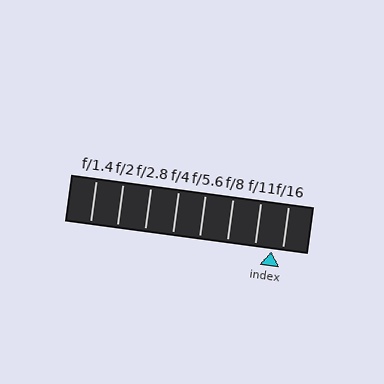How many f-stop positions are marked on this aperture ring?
There are 8 f-stop positions marked.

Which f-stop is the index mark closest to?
The index mark is closest to f/16.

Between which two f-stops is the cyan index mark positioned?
The index mark is between f/11 and f/16.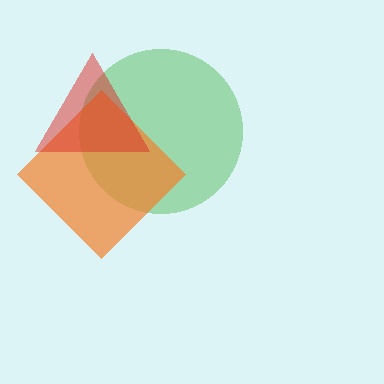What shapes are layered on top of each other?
The layered shapes are: a green circle, an orange diamond, a red triangle.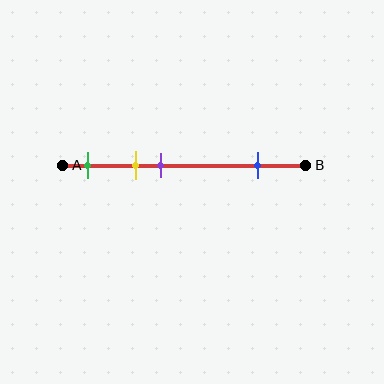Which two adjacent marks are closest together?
The yellow and purple marks are the closest adjacent pair.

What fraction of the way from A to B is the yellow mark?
The yellow mark is approximately 30% (0.3) of the way from A to B.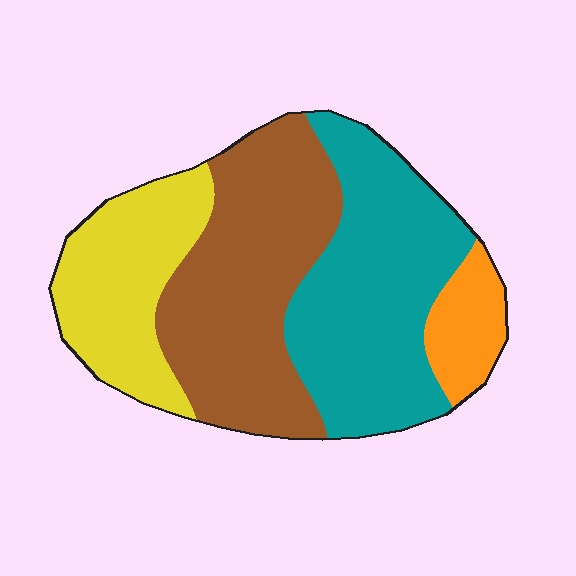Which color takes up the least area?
Orange, at roughly 10%.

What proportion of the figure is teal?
Teal covers around 35% of the figure.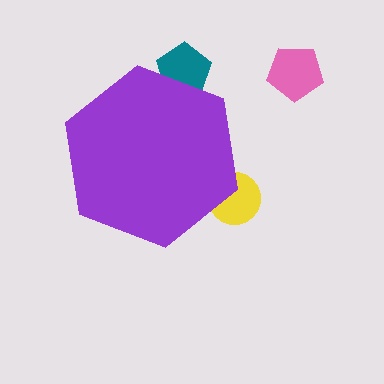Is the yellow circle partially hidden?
Yes, the yellow circle is partially hidden behind the purple hexagon.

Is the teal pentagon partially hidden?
Yes, the teal pentagon is partially hidden behind the purple hexagon.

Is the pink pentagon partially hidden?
No, the pink pentagon is fully visible.